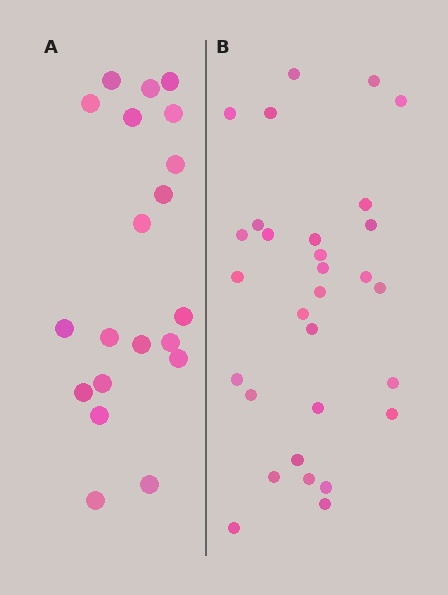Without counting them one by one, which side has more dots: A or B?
Region B (the right region) has more dots.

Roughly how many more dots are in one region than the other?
Region B has roughly 10 or so more dots than region A.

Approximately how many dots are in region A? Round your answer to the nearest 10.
About 20 dots.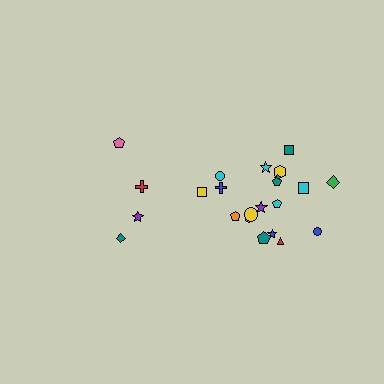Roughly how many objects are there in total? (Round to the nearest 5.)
Roughly 25 objects in total.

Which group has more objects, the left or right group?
The right group.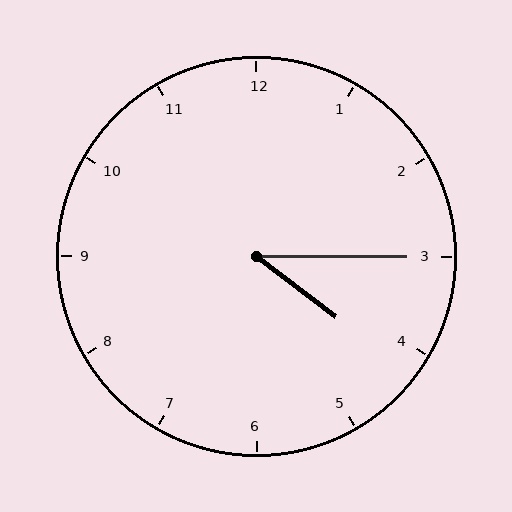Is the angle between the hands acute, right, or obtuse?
It is acute.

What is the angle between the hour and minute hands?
Approximately 38 degrees.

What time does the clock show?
4:15.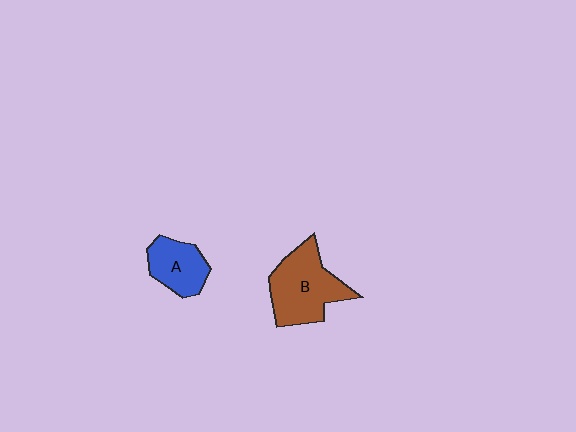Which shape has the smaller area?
Shape A (blue).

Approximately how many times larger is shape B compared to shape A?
Approximately 1.6 times.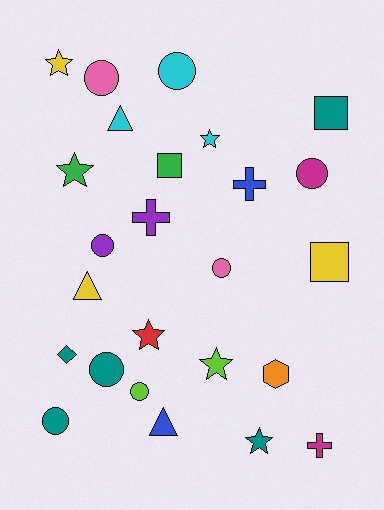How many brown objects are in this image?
There are no brown objects.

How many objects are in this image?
There are 25 objects.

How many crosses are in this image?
There are 3 crosses.